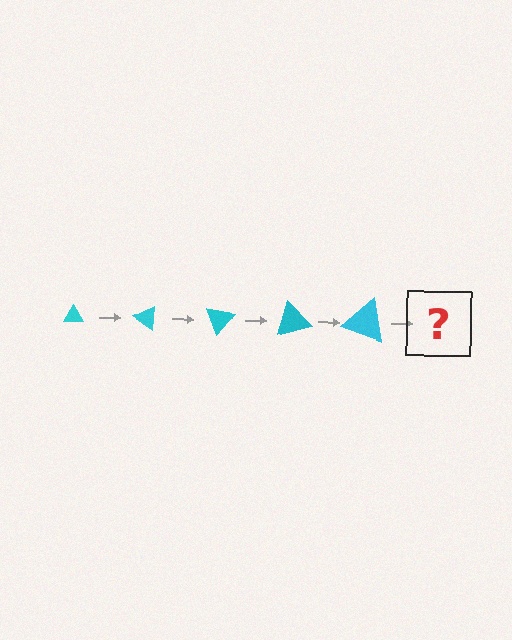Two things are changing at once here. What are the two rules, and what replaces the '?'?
The two rules are that the triangle grows larger each step and it rotates 35 degrees each step. The '?' should be a triangle, larger than the previous one and rotated 175 degrees from the start.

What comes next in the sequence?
The next element should be a triangle, larger than the previous one and rotated 175 degrees from the start.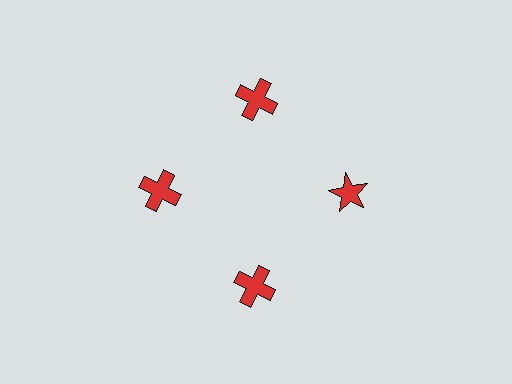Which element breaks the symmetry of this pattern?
The red star at roughly the 3 o'clock position breaks the symmetry. All other shapes are red crosses.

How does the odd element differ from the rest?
It has a different shape: star instead of cross.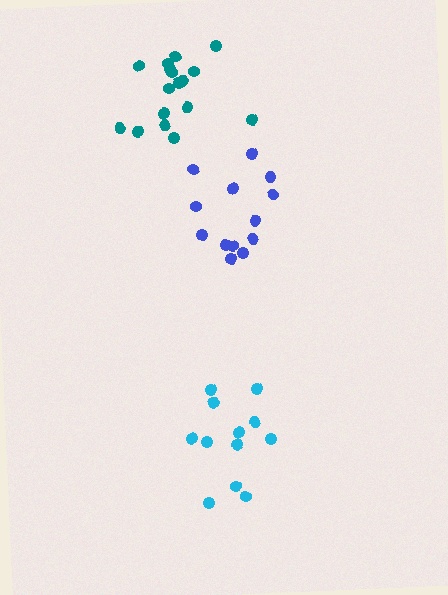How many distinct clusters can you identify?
There are 3 distinct clusters.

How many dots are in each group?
Group 1: 13 dots, Group 2: 12 dots, Group 3: 17 dots (42 total).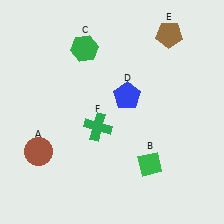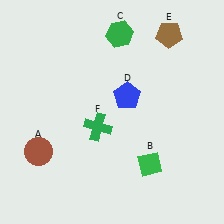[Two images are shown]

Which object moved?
The green hexagon (C) moved right.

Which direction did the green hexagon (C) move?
The green hexagon (C) moved right.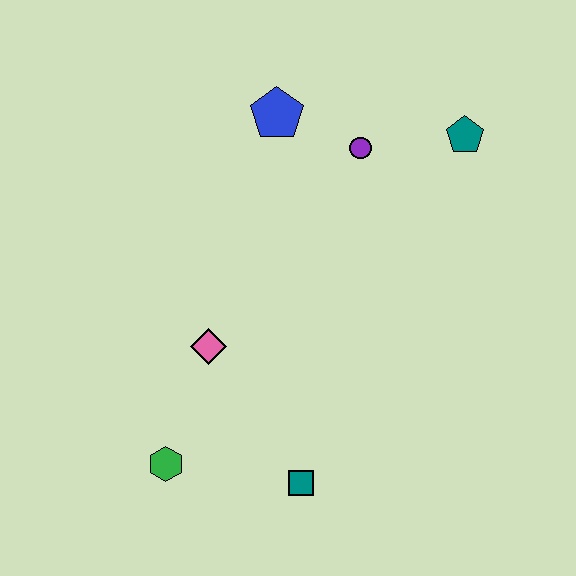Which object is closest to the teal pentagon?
The purple circle is closest to the teal pentagon.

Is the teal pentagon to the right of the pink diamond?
Yes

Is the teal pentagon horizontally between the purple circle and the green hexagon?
No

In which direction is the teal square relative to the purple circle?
The teal square is below the purple circle.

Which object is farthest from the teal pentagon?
The green hexagon is farthest from the teal pentagon.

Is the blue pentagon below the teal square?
No